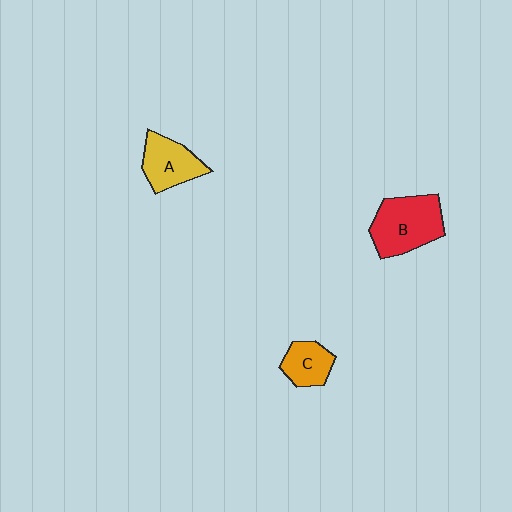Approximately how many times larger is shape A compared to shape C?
Approximately 1.3 times.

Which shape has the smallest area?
Shape C (orange).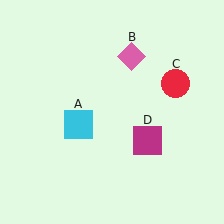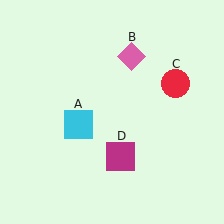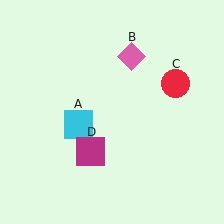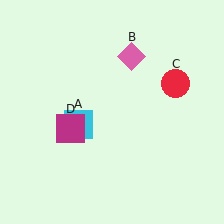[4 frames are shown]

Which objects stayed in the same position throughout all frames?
Cyan square (object A) and pink diamond (object B) and red circle (object C) remained stationary.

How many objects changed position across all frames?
1 object changed position: magenta square (object D).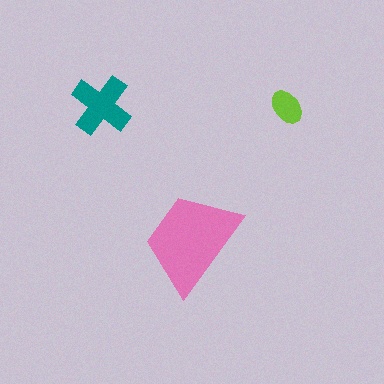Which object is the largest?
The pink trapezoid.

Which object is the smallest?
The lime ellipse.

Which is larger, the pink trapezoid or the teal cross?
The pink trapezoid.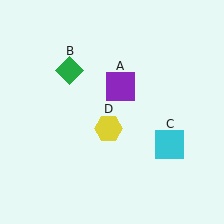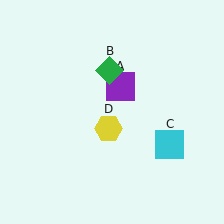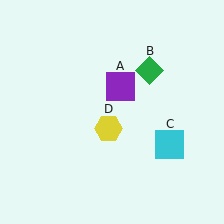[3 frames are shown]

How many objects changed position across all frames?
1 object changed position: green diamond (object B).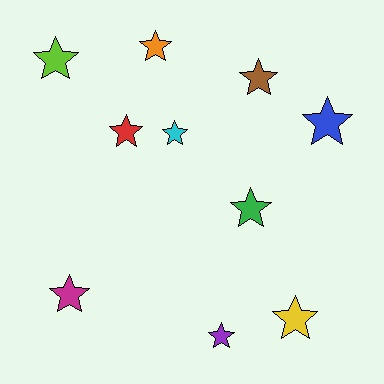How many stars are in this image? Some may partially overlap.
There are 10 stars.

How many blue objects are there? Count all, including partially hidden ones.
There is 1 blue object.